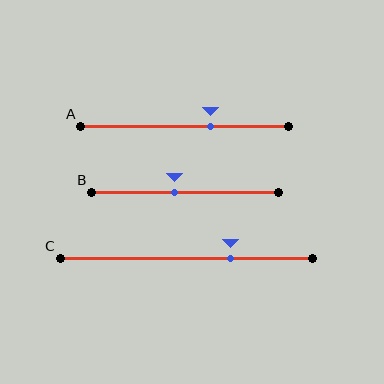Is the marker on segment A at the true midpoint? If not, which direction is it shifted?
No, the marker on segment A is shifted to the right by about 12% of the segment length.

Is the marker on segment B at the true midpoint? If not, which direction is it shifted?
No, the marker on segment B is shifted to the left by about 6% of the segment length.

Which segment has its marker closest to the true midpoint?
Segment B has its marker closest to the true midpoint.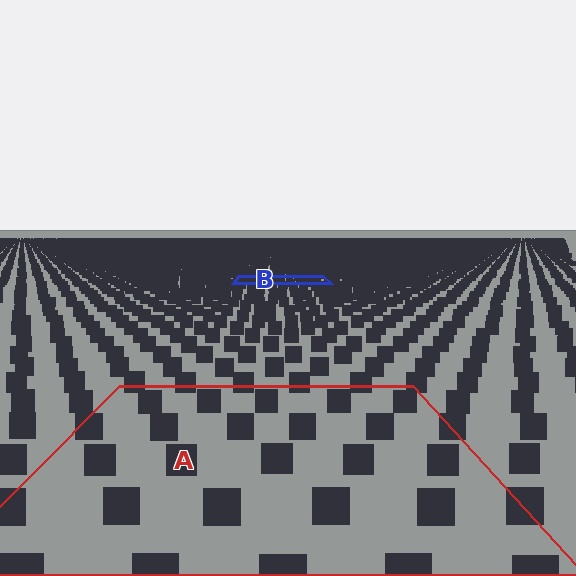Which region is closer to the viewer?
Region A is closer. The texture elements there are larger and more spread out.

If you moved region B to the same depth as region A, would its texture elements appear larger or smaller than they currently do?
They would appear larger. At a closer depth, the same texture elements are projected at a bigger on-screen size.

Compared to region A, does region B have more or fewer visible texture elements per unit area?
Region B has more texture elements per unit area — they are packed more densely because it is farther away.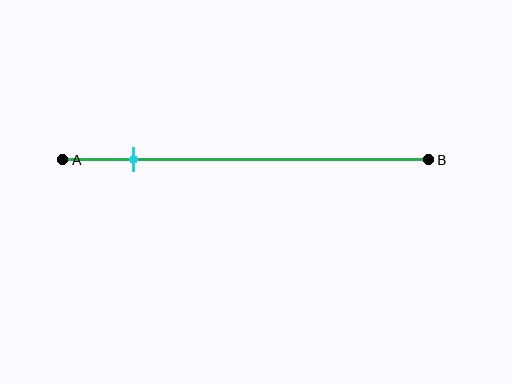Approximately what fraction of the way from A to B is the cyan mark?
The cyan mark is approximately 20% of the way from A to B.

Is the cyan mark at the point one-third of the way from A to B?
No, the mark is at about 20% from A, not at the 33% one-third point.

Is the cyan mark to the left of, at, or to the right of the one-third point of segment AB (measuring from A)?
The cyan mark is to the left of the one-third point of segment AB.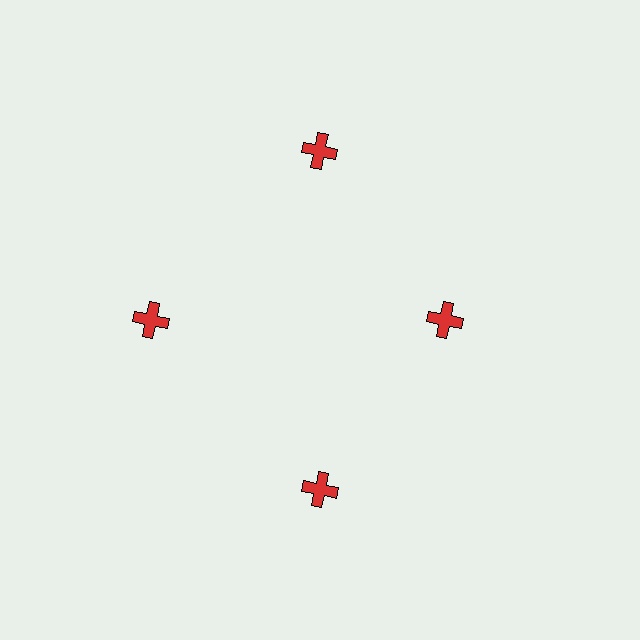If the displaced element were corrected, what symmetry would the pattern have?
It would have 4-fold rotational symmetry — the pattern would map onto itself every 90 degrees.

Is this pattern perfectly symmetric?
No. The 4 red crosses are arranged in a ring, but one element near the 3 o'clock position is pulled inward toward the center, breaking the 4-fold rotational symmetry.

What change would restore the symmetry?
The symmetry would be restored by moving it outward, back onto the ring so that all 4 crosses sit at equal angles and equal distance from the center.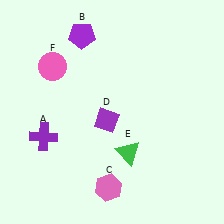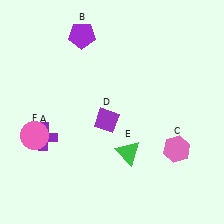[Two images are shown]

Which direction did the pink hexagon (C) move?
The pink hexagon (C) moved right.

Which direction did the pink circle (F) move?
The pink circle (F) moved down.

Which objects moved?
The objects that moved are: the pink hexagon (C), the pink circle (F).